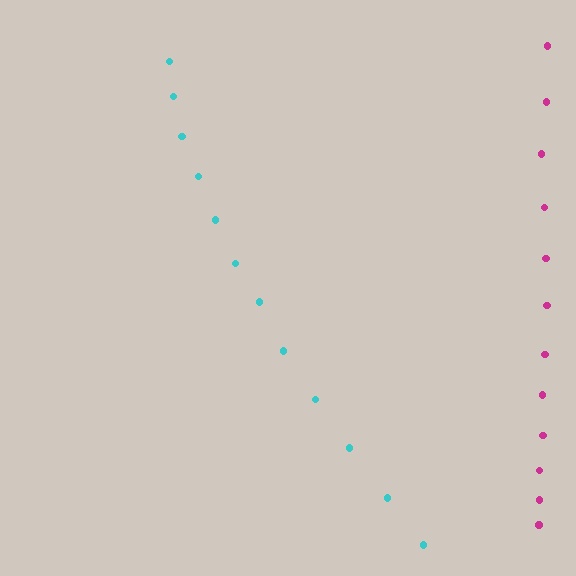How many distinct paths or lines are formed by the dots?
There are 2 distinct paths.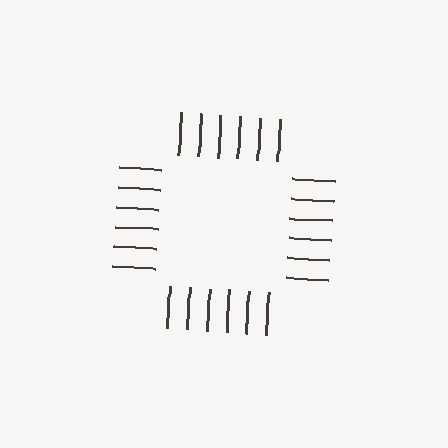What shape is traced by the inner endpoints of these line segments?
An illusory square — the line segments terminate on its edges but no continuous stroke is drawn.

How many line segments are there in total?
24 — 6 along each of the 4 edges.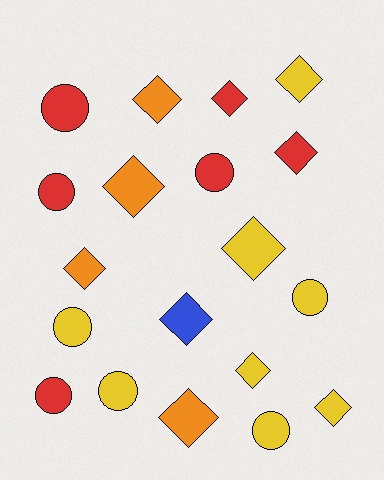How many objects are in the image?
There are 19 objects.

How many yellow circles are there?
There are 4 yellow circles.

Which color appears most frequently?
Yellow, with 8 objects.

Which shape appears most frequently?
Diamond, with 11 objects.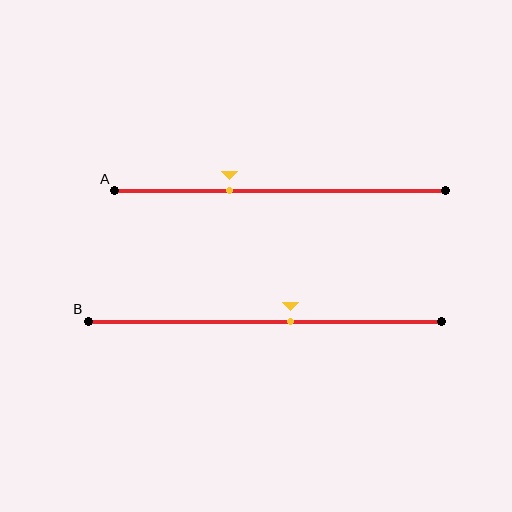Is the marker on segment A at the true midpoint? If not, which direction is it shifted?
No, the marker on segment A is shifted to the left by about 15% of the segment length.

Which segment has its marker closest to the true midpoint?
Segment B has its marker closest to the true midpoint.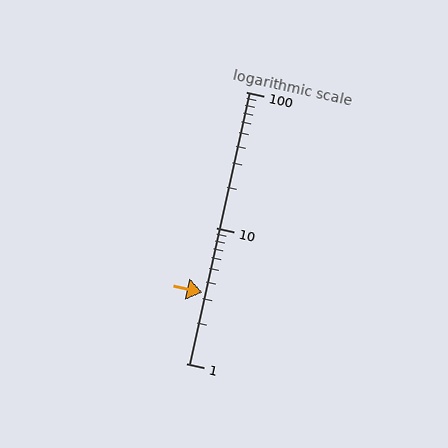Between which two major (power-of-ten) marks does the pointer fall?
The pointer is between 1 and 10.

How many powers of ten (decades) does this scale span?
The scale spans 2 decades, from 1 to 100.